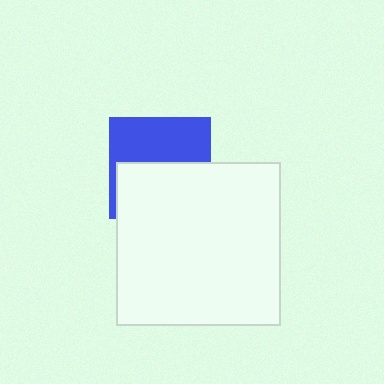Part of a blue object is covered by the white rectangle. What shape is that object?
It is a square.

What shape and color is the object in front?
The object in front is a white rectangle.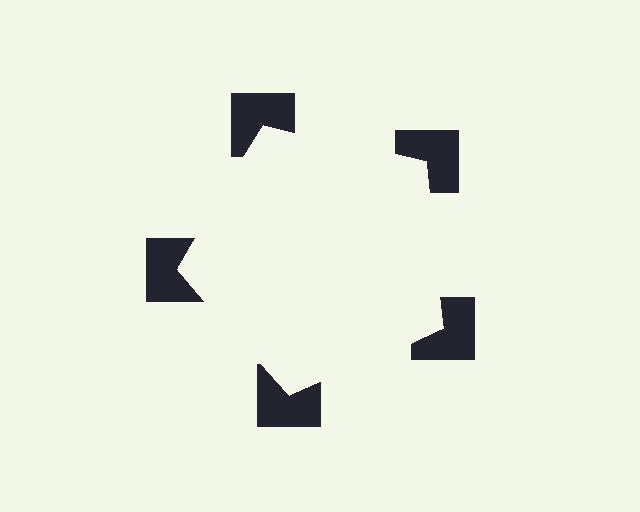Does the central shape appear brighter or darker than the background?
It typically appears slightly brighter than the background, even though no actual brightness change is drawn.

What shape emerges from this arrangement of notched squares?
An illusory pentagon — its edges are inferred from the aligned wedge cuts in the notched squares, not physically drawn.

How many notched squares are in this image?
There are 5 — one at each vertex of the illusory pentagon.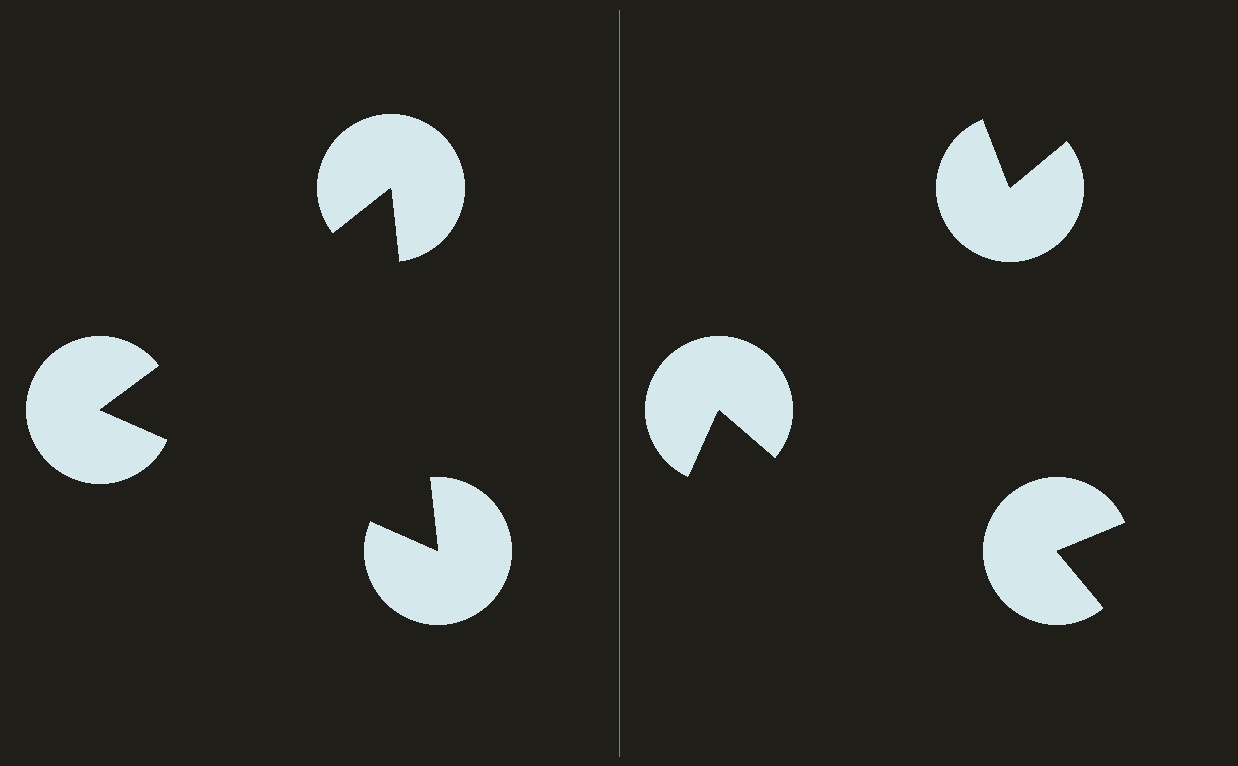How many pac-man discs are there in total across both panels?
6 — 3 on each side.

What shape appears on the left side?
An illusory triangle.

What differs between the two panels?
The pac-man discs are positioned identically on both sides; only the wedge orientations differ. On the left they align to a triangle; on the right they are misaligned.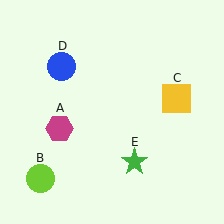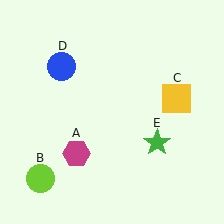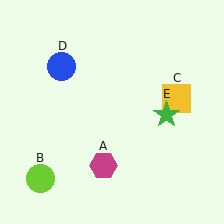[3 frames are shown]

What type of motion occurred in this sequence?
The magenta hexagon (object A), green star (object E) rotated counterclockwise around the center of the scene.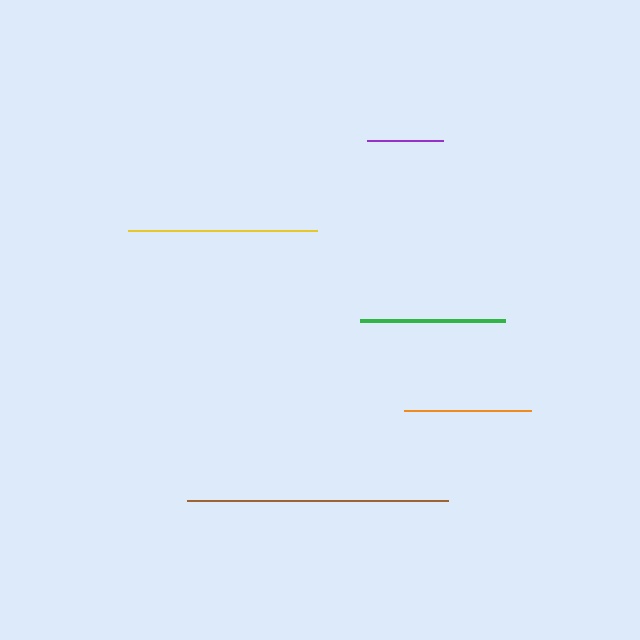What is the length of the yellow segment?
The yellow segment is approximately 189 pixels long.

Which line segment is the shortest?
The purple line is the shortest at approximately 75 pixels.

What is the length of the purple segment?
The purple segment is approximately 75 pixels long.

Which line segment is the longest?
The brown line is the longest at approximately 261 pixels.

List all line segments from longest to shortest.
From longest to shortest: brown, yellow, green, orange, purple.